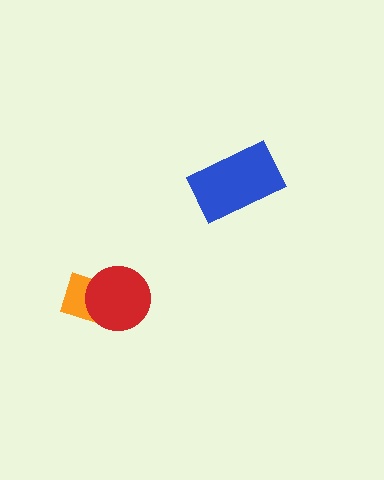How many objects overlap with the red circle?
1 object overlaps with the red circle.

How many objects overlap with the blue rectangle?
0 objects overlap with the blue rectangle.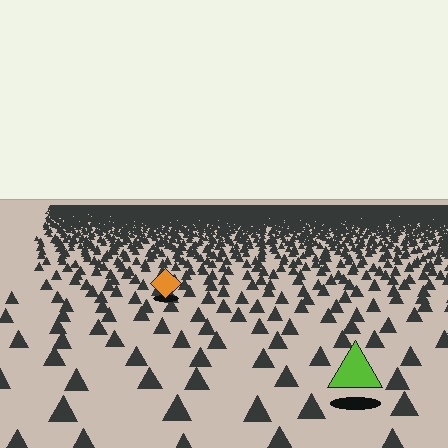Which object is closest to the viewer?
The lime triangle is closest. The texture marks near it are larger and more spread out.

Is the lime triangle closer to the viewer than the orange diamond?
Yes. The lime triangle is closer — you can tell from the texture gradient: the ground texture is coarser near it.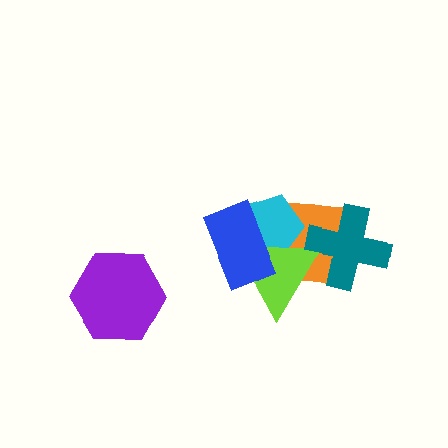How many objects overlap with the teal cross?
2 objects overlap with the teal cross.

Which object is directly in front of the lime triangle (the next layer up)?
The blue rectangle is directly in front of the lime triangle.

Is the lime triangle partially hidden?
Yes, it is partially covered by another shape.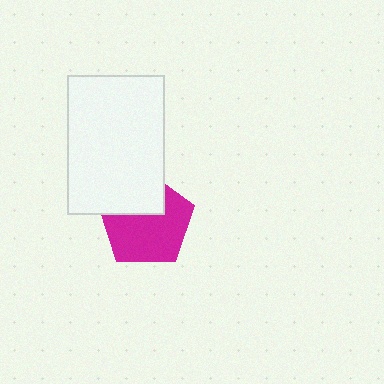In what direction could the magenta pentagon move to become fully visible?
The magenta pentagon could move down. That would shift it out from behind the white rectangle entirely.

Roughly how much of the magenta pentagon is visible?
Most of it is visible (roughly 66%).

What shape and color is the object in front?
The object in front is a white rectangle.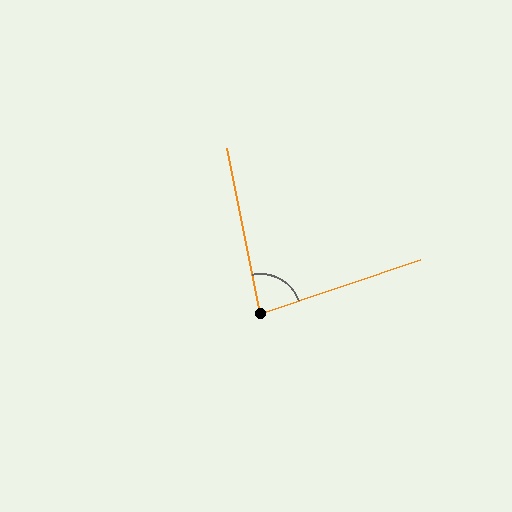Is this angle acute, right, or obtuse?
It is acute.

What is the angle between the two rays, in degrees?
Approximately 83 degrees.